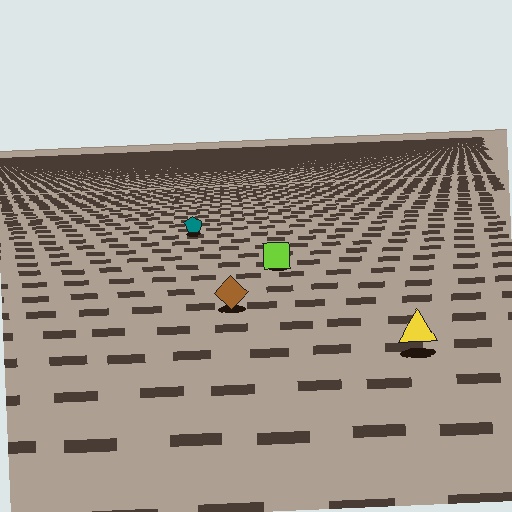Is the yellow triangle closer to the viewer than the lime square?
Yes. The yellow triangle is closer — you can tell from the texture gradient: the ground texture is coarser near it.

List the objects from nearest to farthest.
From nearest to farthest: the yellow triangle, the brown diamond, the lime square, the teal pentagon.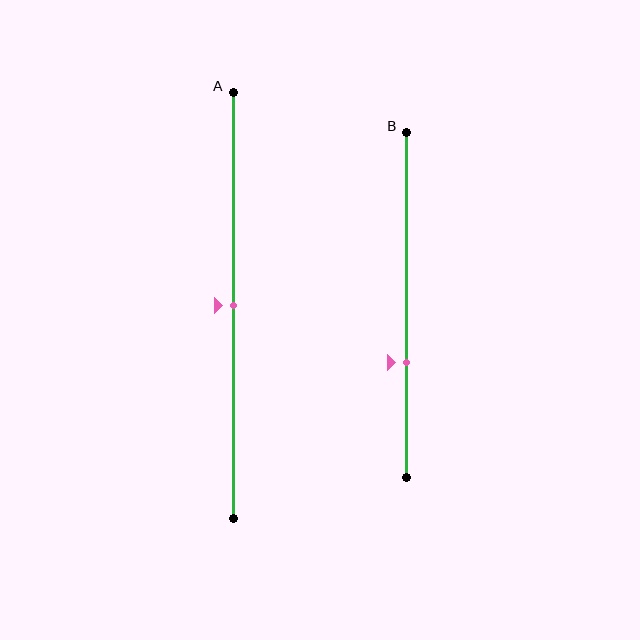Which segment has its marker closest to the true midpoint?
Segment A has its marker closest to the true midpoint.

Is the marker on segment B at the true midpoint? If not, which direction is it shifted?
No, the marker on segment B is shifted downward by about 16% of the segment length.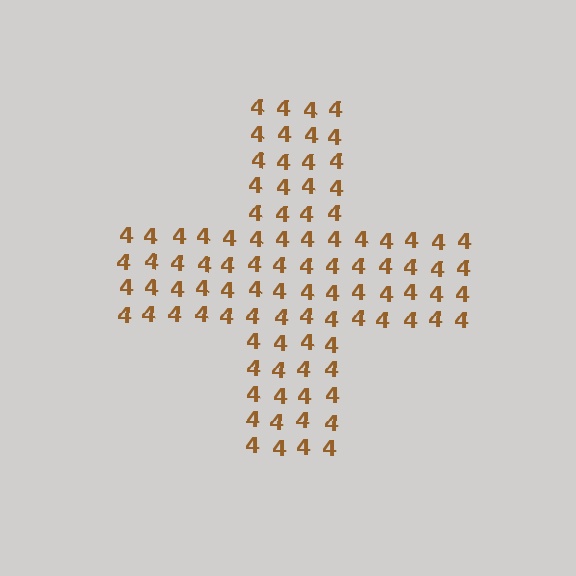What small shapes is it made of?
It is made of small digit 4's.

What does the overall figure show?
The overall figure shows a cross.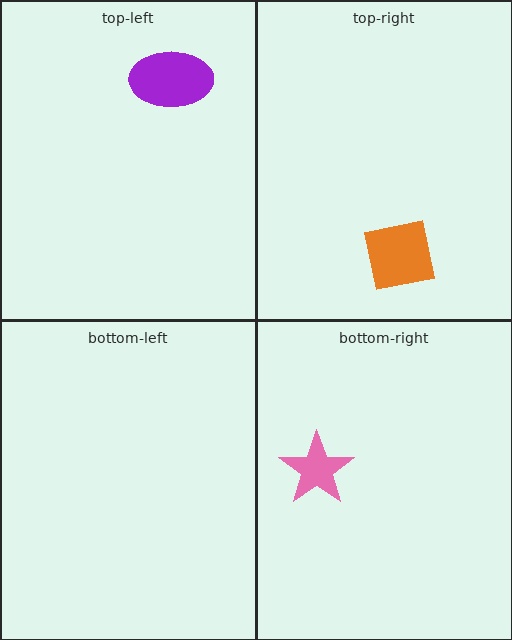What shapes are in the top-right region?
The orange square.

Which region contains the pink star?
The bottom-right region.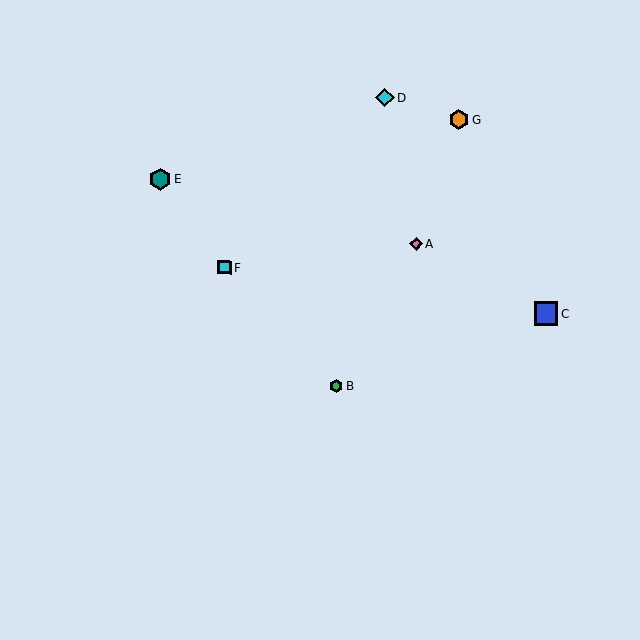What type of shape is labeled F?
Shape F is a cyan square.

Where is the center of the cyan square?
The center of the cyan square is at (225, 268).